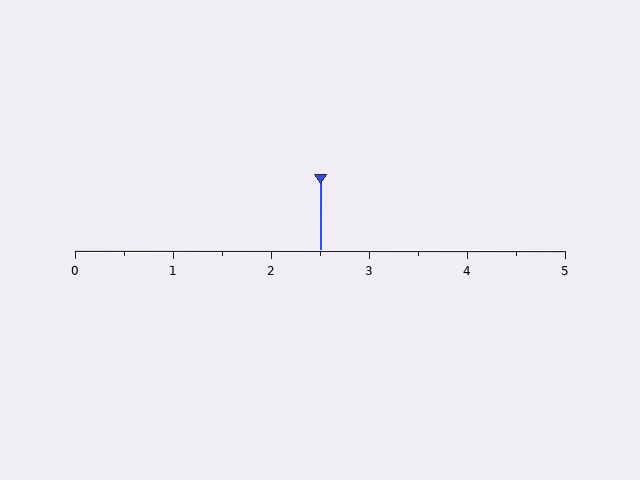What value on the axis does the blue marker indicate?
The marker indicates approximately 2.5.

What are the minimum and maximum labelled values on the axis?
The axis runs from 0 to 5.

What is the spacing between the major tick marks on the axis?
The major ticks are spaced 1 apart.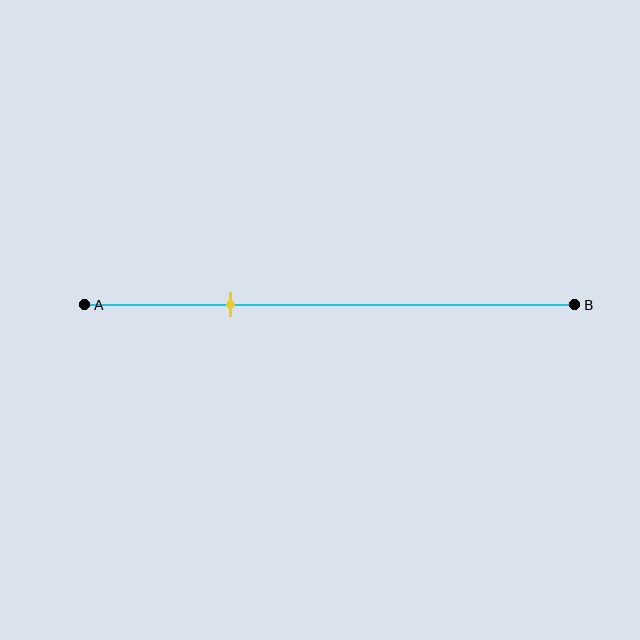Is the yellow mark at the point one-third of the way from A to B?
No, the mark is at about 30% from A, not at the 33% one-third point.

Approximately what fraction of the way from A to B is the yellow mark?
The yellow mark is approximately 30% of the way from A to B.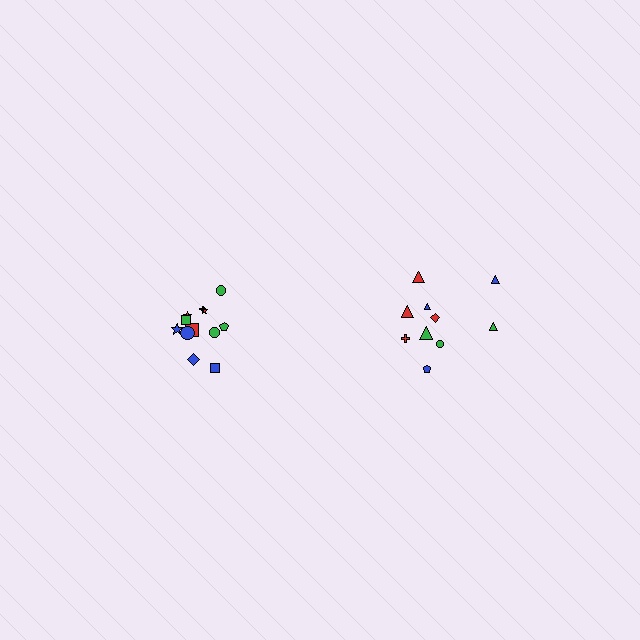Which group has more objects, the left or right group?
The left group.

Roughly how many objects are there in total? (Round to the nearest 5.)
Roughly 20 objects in total.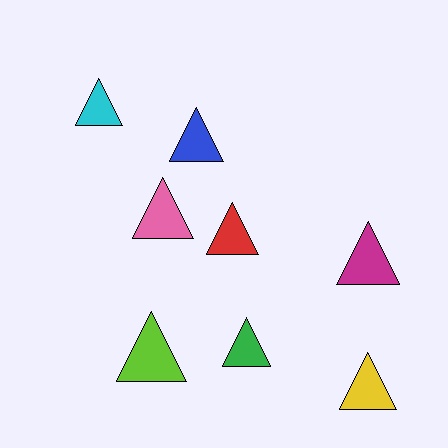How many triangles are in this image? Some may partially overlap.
There are 8 triangles.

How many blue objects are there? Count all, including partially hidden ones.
There is 1 blue object.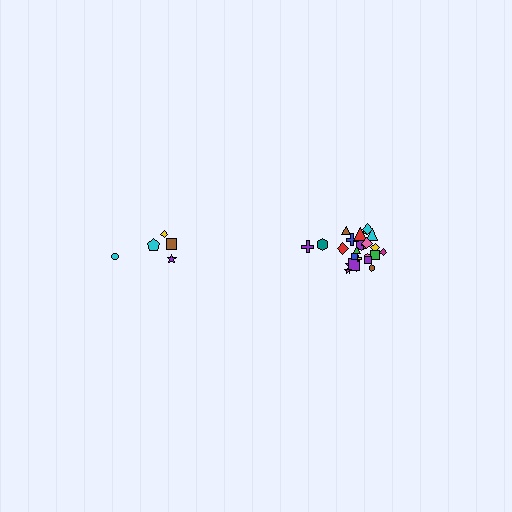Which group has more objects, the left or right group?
The right group.